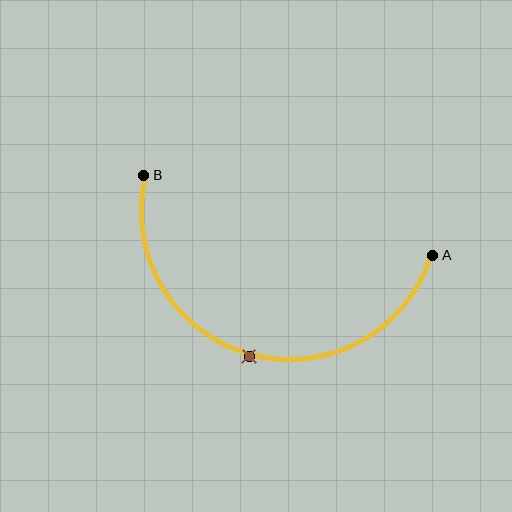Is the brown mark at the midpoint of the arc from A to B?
Yes. The brown mark lies on the arc at equal arc-length from both A and B — it is the arc midpoint.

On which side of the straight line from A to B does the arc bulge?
The arc bulges below the straight line connecting A and B.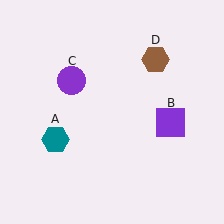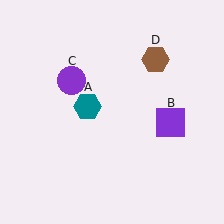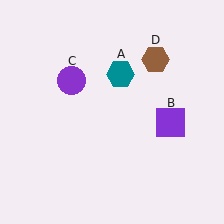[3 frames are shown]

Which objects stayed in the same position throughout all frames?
Purple square (object B) and purple circle (object C) and brown hexagon (object D) remained stationary.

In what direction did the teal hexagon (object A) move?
The teal hexagon (object A) moved up and to the right.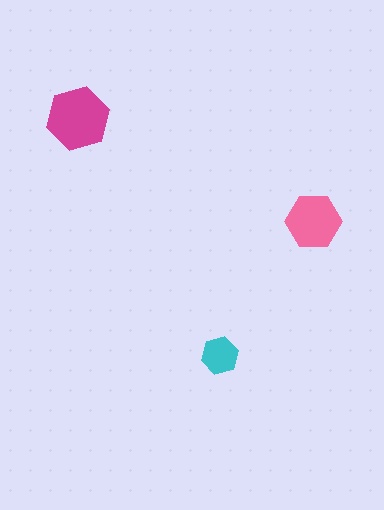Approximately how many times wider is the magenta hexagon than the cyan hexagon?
About 1.5 times wider.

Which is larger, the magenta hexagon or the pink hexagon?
The magenta one.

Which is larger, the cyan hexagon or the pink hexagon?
The pink one.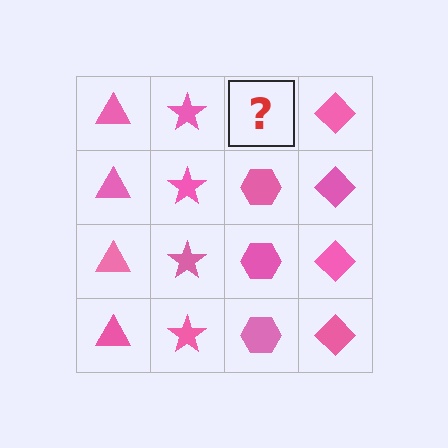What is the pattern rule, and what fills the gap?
The rule is that each column has a consistent shape. The gap should be filled with a pink hexagon.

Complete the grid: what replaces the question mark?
The question mark should be replaced with a pink hexagon.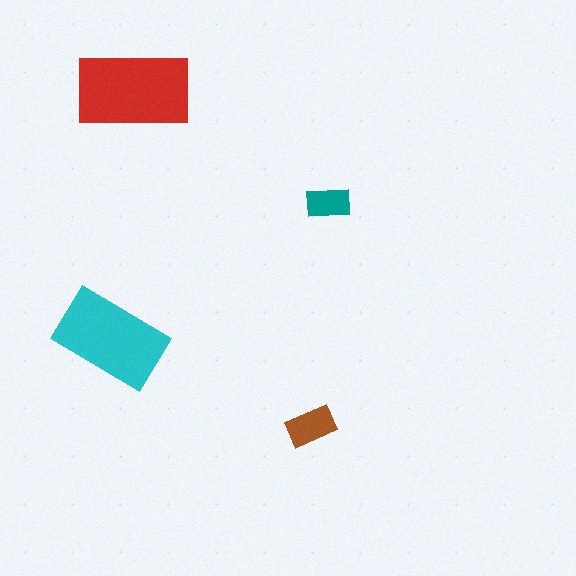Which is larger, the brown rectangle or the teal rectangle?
The brown one.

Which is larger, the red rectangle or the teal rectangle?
The red one.